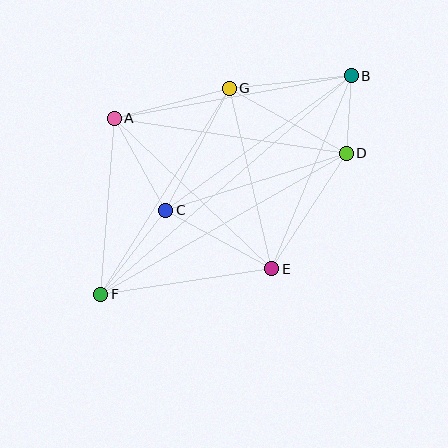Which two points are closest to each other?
Points B and D are closest to each other.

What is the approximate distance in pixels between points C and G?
The distance between C and G is approximately 138 pixels.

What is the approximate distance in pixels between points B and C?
The distance between B and C is approximately 229 pixels.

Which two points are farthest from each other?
Points B and F are farthest from each other.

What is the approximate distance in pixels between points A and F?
The distance between A and F is approximately 177 pixels.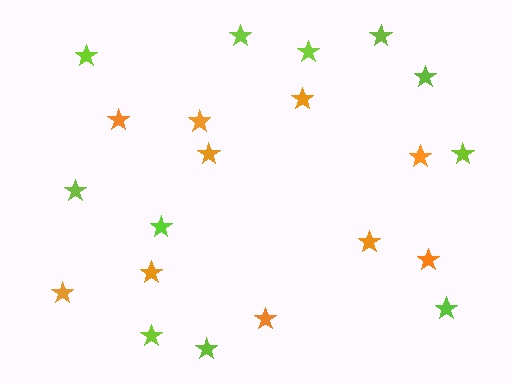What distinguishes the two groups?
There are 2 groups: one group of orange stars (10) and one group of lime stars (11).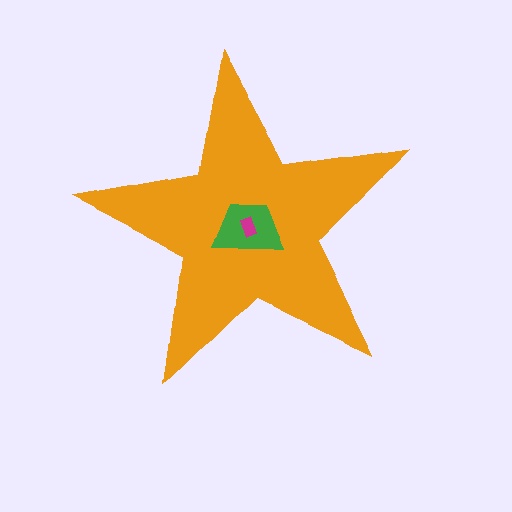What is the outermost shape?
The orange star.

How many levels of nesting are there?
3.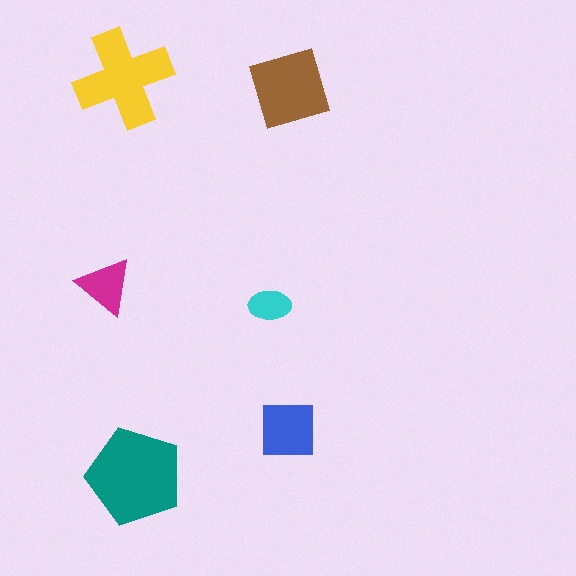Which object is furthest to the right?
The brown diamond is rightmost.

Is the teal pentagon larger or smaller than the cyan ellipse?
Larger.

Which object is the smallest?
The cyan ellipse.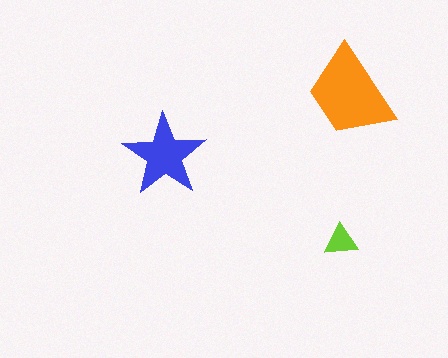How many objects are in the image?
There are 3 objects in the image.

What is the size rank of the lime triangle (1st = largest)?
3rd.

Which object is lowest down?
The lime triangle is bottommost.